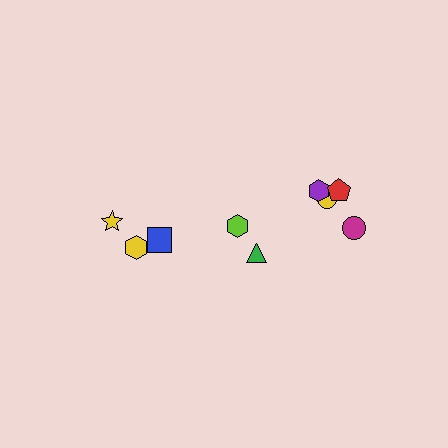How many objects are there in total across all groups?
There are 9 objects.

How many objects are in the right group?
There are 6 objects.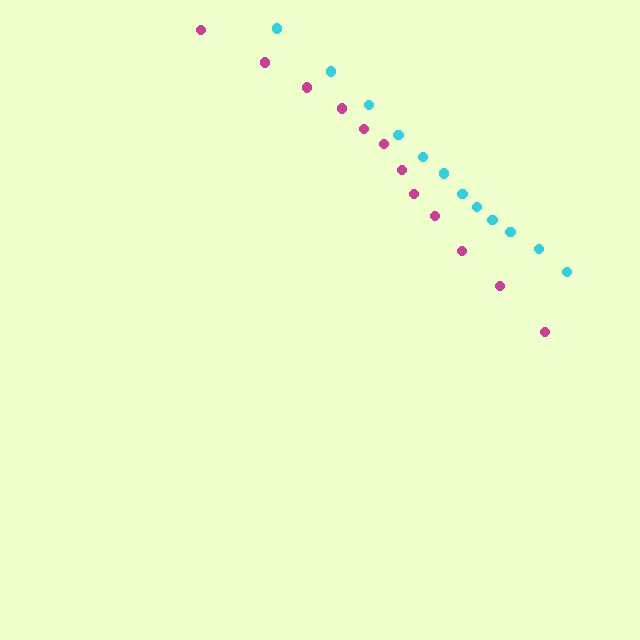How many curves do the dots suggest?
There are 2 distinct paths.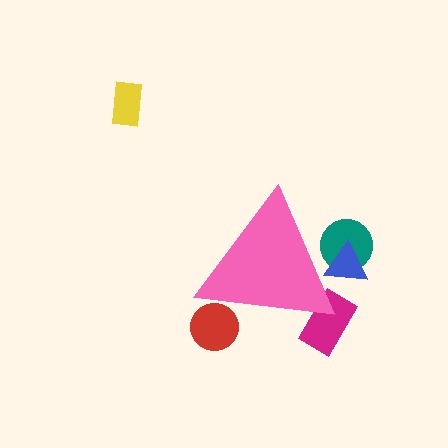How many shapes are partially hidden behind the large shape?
4 shapes are partially hidden.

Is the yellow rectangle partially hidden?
No, the yellow rectangle is fully visible.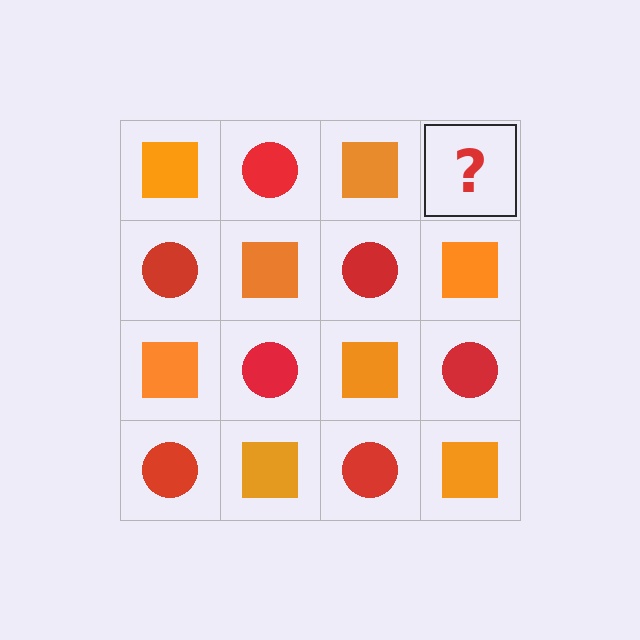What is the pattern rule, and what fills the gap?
The rule is that it alternates orange square and red circle in a checkerboard pattern. The gap should be filled with a red circle.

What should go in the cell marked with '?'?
The missing cell should contain a red circle.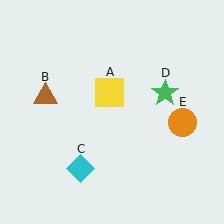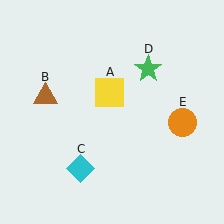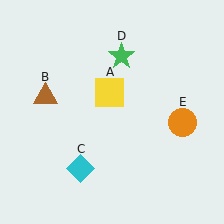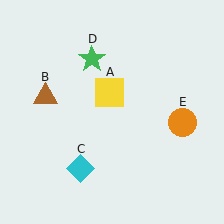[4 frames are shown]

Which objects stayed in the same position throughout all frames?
Yellow square (object A) and brown triangle (object B) and cyan diamond (object C) and orange circle (object E) remained stationary.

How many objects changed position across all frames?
1 object changed position: green star (object D).